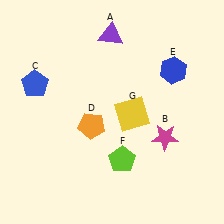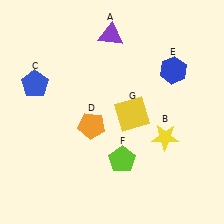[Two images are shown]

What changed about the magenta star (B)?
In Image 1, B is magenta. In Image 2, it changed to yellow.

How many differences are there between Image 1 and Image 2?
There is 1 difference between the two images.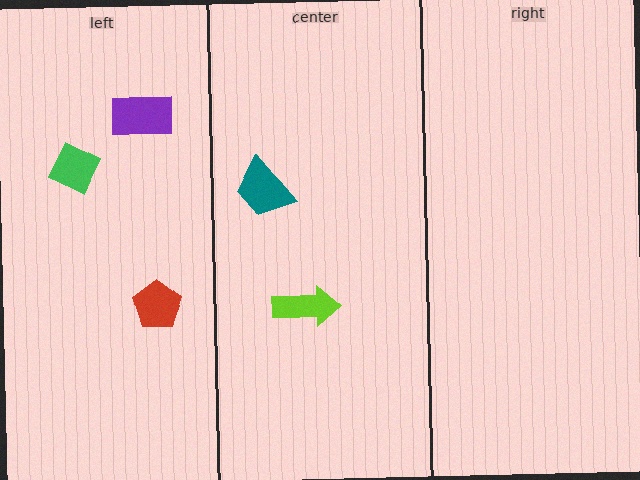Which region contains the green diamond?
The left region.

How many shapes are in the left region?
3.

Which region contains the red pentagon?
The left region.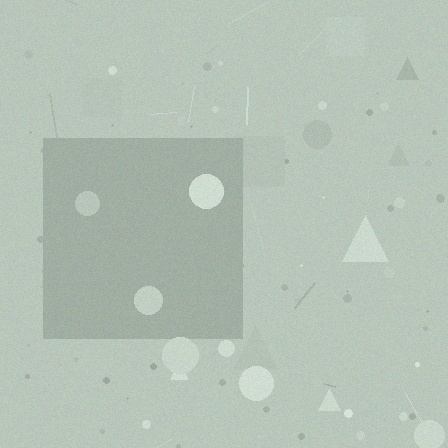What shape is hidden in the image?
A square is hidden in the image.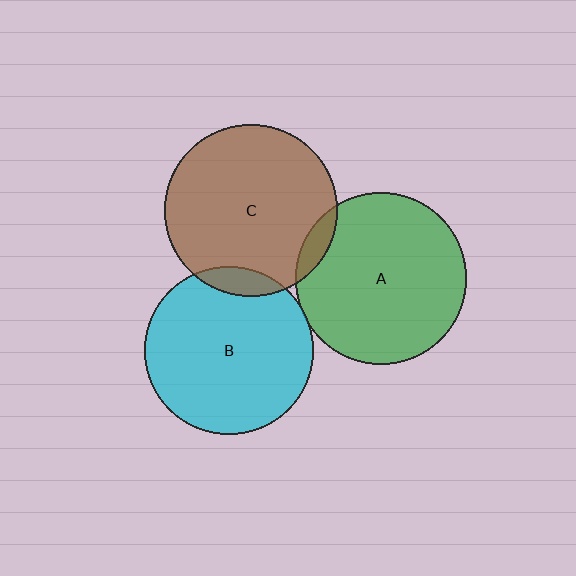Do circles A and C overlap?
Yes.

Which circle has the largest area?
Circle C (brown).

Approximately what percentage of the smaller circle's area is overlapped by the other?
Approximately 5%.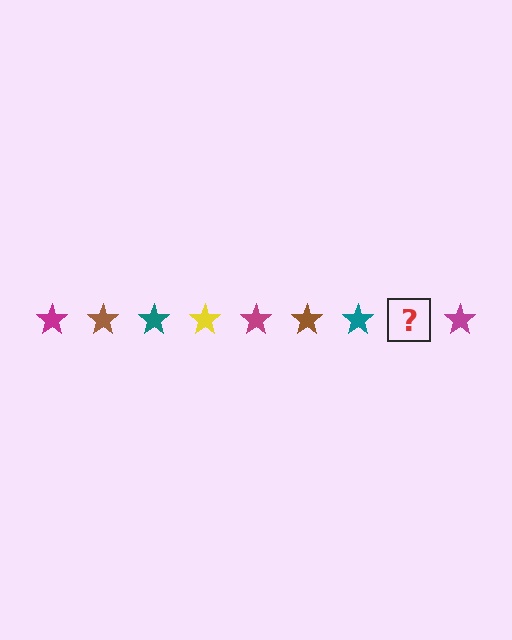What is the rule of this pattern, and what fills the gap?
The rule is that the pattern cycles through magenta, brown, teal, yellow stars. The gap should be filled with a yellow star.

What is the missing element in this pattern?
The missing element is a yellow star.